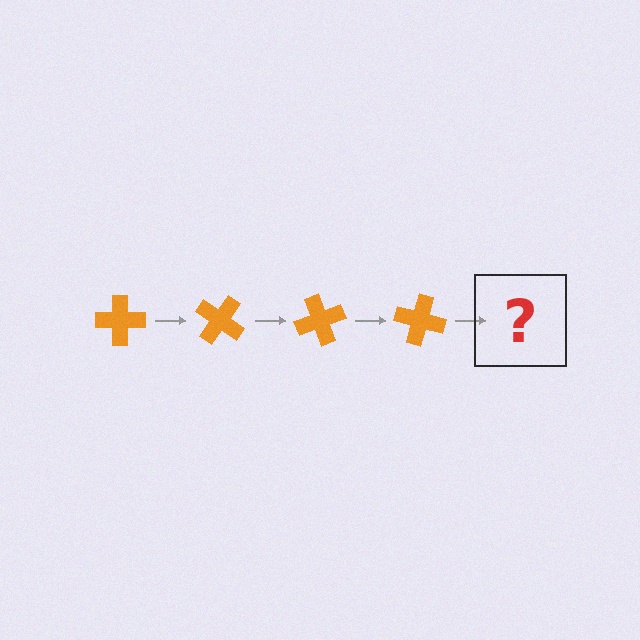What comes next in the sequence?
The next element should be an orange cross rotated 140 degrees.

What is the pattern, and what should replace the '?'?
The pattern is that the cross rotates 35 degrees each step. The '?' should be an orange cross rotated 140 degrees.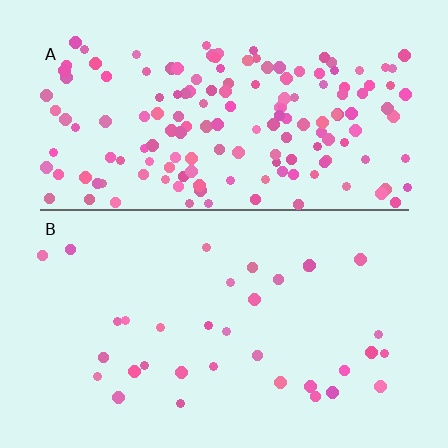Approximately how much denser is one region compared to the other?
Approximately 4.7× — region A over region B.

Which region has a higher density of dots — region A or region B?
A (the top).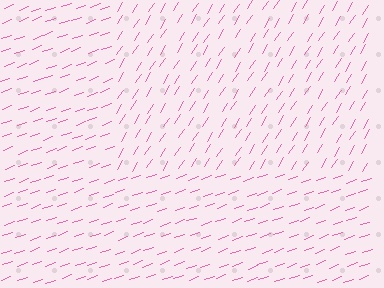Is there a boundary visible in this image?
Yes, there is a texture boundary formed by a change in line orientation.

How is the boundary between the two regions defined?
The boundary is defined purely by a change in line orientation (approximately 38 degrees difference). All lines are the same color and thickness.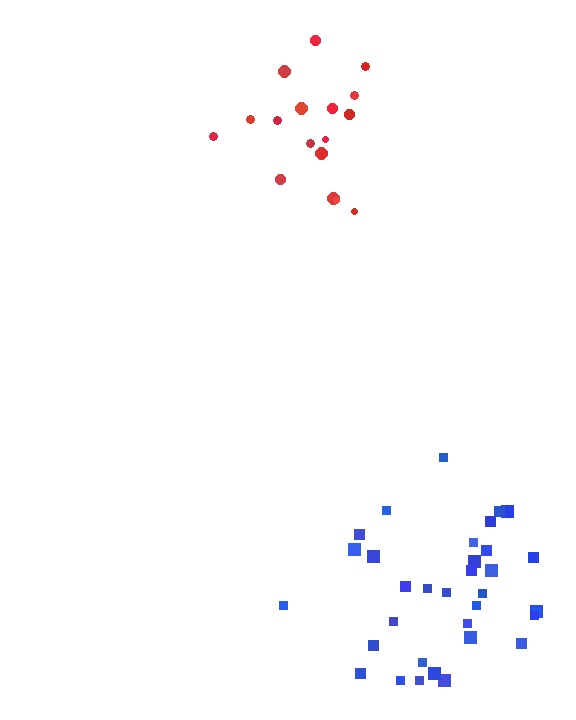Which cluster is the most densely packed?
Blue.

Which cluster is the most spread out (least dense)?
Red.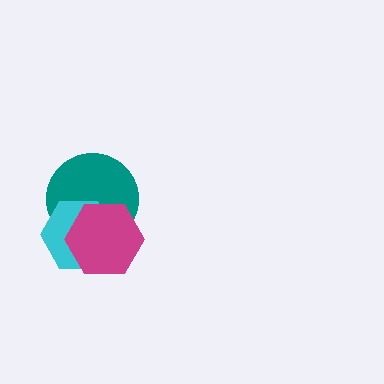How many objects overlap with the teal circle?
2 objects overlap with the teal circle.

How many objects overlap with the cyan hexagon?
2 objects overlap with the cyan hexagon.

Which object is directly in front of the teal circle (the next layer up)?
The cyan hexagon is directly in front of the teal circle.